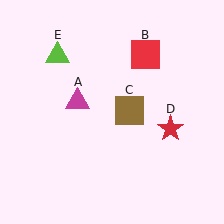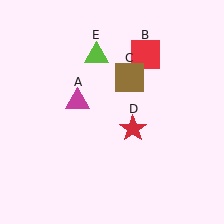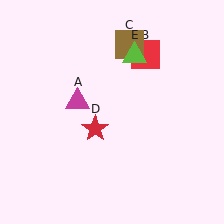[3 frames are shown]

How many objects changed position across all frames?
3 objects changed position: brown square (object C), red star (object D), lime triangle (object E).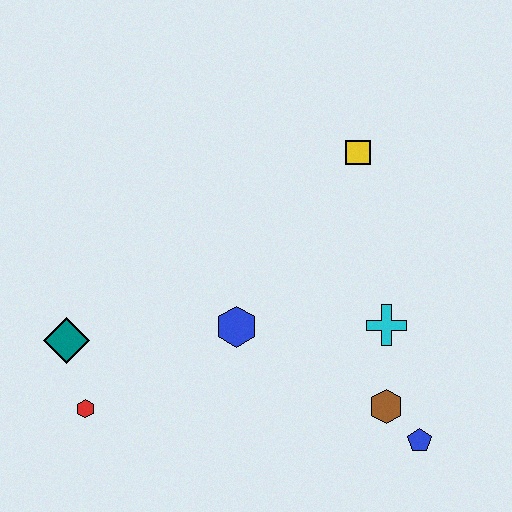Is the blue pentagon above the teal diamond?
No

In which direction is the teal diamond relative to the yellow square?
The teal diamond is to the left of the yellow square.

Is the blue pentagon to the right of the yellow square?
Yes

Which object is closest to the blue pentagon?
The brown hexagon is closest to the blue pentagon.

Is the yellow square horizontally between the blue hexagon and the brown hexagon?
Yes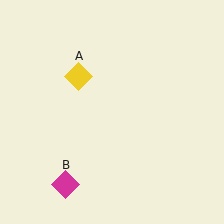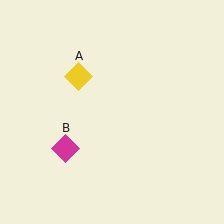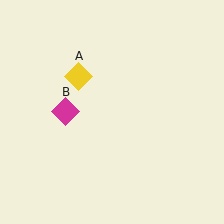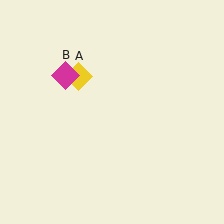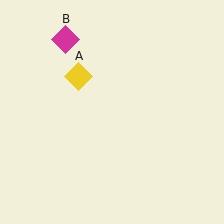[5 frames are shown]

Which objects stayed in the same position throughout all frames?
Yellow diamond (object A) remained stationary.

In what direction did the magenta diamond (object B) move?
The magenta diamond (object B) moved up.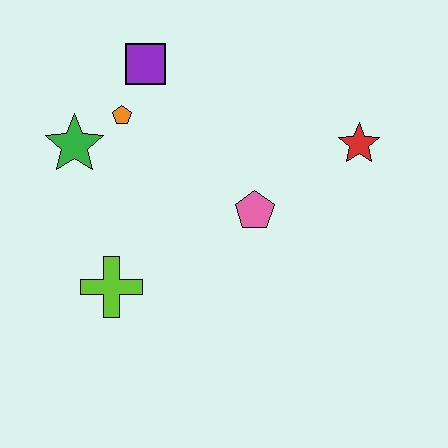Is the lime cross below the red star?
Yes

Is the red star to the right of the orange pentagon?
Yes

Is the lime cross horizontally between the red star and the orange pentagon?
No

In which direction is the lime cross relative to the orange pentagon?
The lime cross is below the orange pentagon.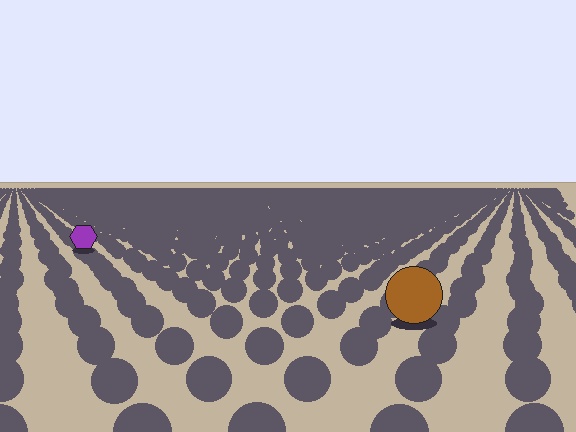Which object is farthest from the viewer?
The purple hexagon is farthest from the viewer. It appears smaller and the ground texture around it is denser.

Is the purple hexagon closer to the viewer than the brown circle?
No. The brown circle is closer — you can tell from the texture gradient: the ground texture is coarser near it.